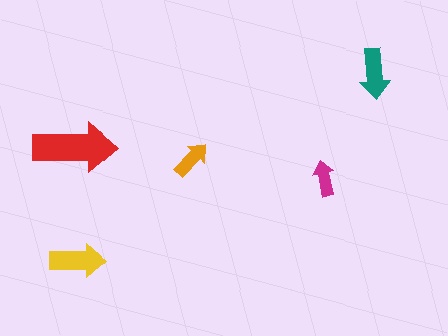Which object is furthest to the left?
The red arrow is leftmost.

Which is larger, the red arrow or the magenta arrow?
The red one.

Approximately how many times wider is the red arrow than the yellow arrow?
About 1.5 times wider.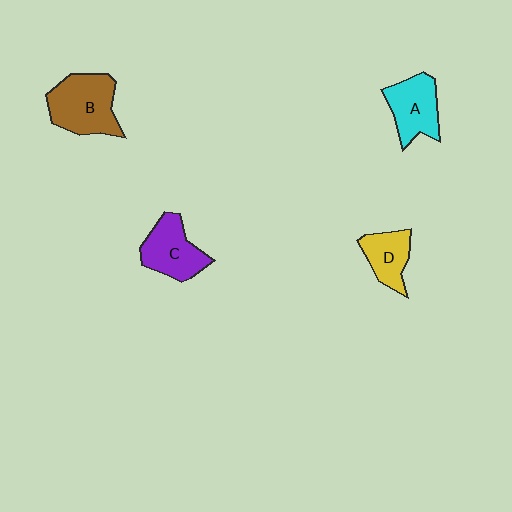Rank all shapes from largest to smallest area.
From largest to smallest: B (brown), C (purple), A (cyan), D (yellow).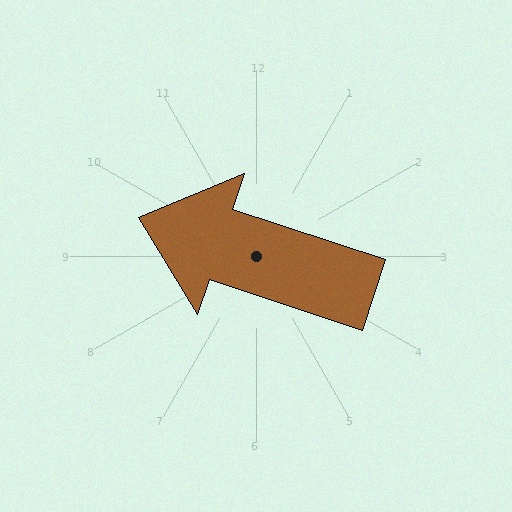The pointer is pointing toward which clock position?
Roughly 10 o'clock.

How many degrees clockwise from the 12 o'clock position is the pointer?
Approximately 288 degrees.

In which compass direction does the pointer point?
West.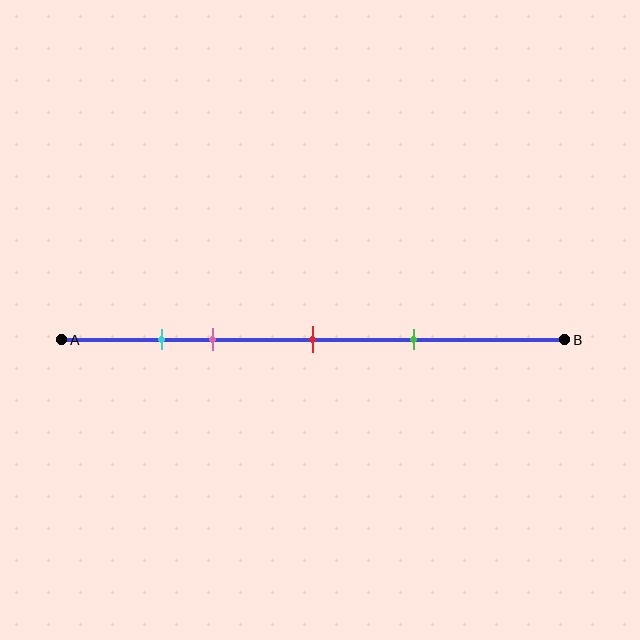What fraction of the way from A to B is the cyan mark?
The cyan mark is approximately 20% (0.2) of the way from A to B.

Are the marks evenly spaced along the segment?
No, the marks are not evenly spaced.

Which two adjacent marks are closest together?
The cyan and pink marks are the closest adjacent pair.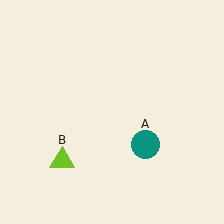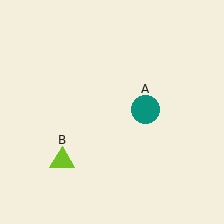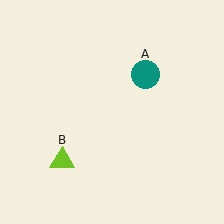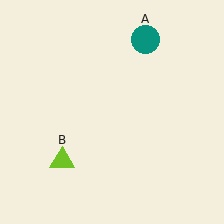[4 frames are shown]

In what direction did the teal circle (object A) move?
The teal circle (object A) moved up.